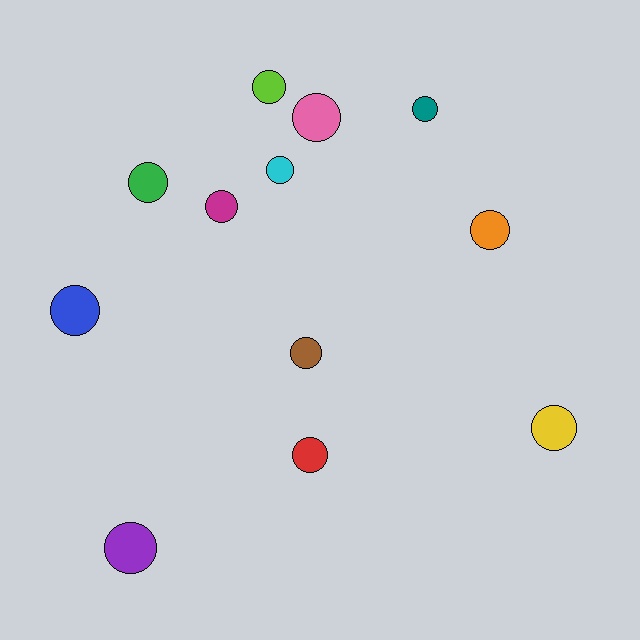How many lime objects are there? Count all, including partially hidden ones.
There is 1 lime object.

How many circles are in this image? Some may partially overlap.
There are 12 circles.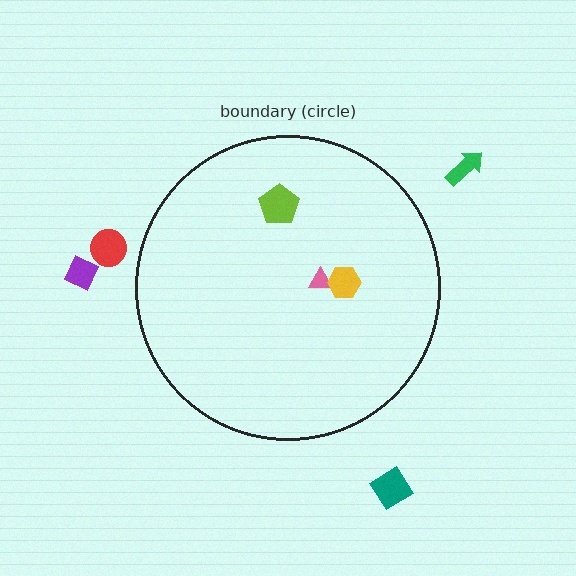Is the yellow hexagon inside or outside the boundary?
Inside.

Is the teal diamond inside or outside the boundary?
Outside.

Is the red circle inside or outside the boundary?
Outside.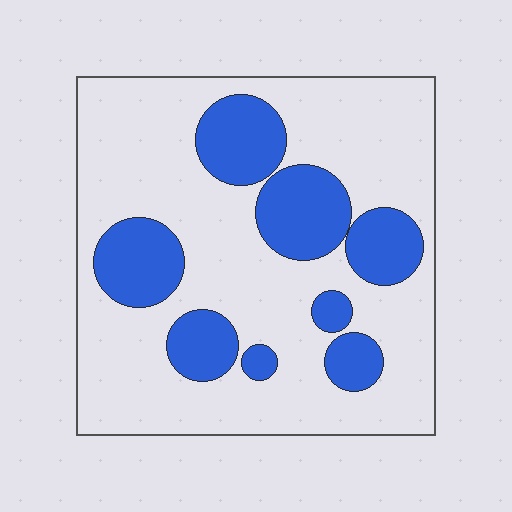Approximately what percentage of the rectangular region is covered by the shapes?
Approximately 25%.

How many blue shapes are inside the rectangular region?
8.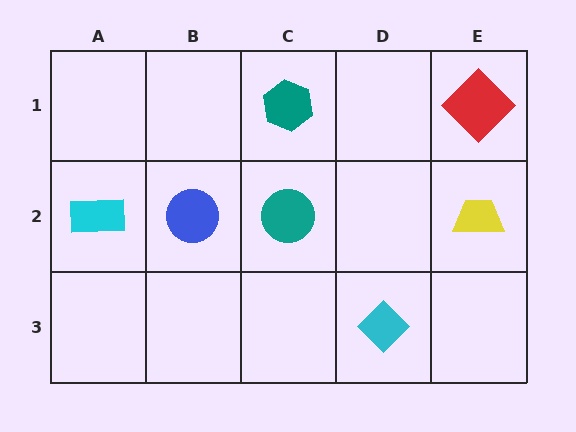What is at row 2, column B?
A blue circle.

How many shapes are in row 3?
1 shape.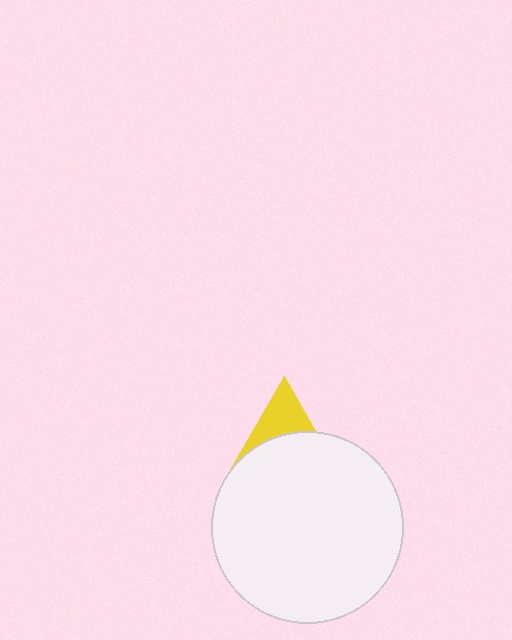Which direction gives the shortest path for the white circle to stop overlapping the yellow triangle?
Moving down gives the shortest separation.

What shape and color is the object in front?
The object in front is a white circle.